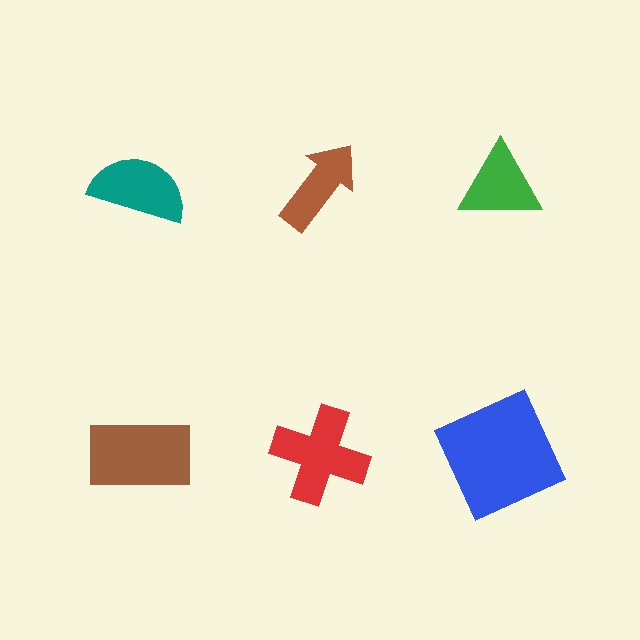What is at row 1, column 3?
A green triangle.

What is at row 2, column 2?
A red cross.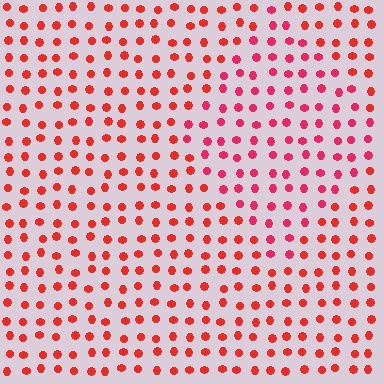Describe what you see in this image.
The image is filled with small red elements in a uniform arrangement. A diamond-shaped region is visible where the elements are tinted to a slightly different hue, forming a subtle color boundary.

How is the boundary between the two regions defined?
The boundary is defined purely by a slight shift in hue (about 21 degrees). Spacing, size, and orientation are identical on both sides.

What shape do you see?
I see a diamond.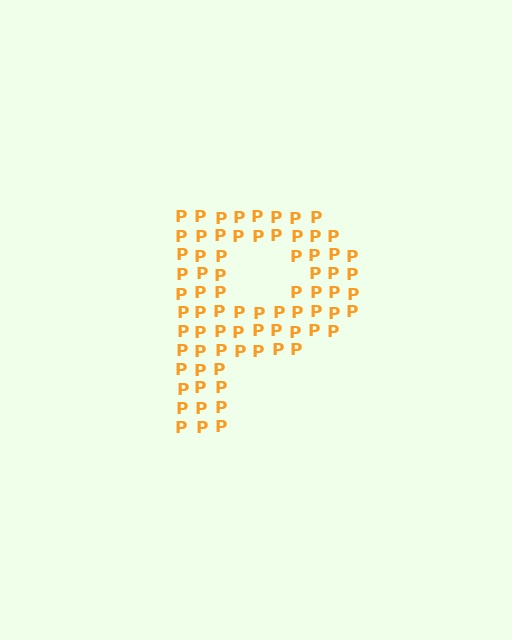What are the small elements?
The small elements are letter P's.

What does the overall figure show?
The overall figure shows the letter P.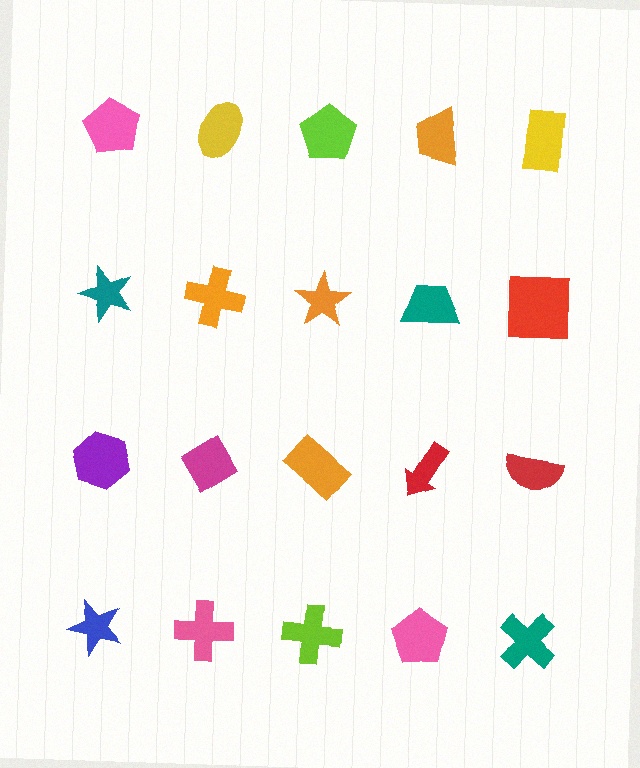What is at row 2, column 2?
An orange cross.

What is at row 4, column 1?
A blue star.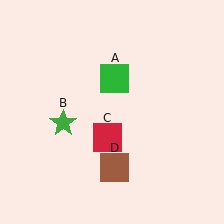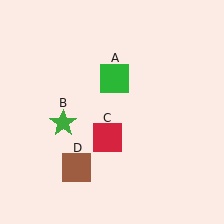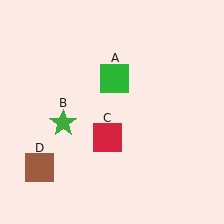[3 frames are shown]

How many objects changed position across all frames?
1 object changed position: brown square (object D).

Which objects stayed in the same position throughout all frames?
Green square (object A) and green star (object B) and red square (object C) remained stationary.